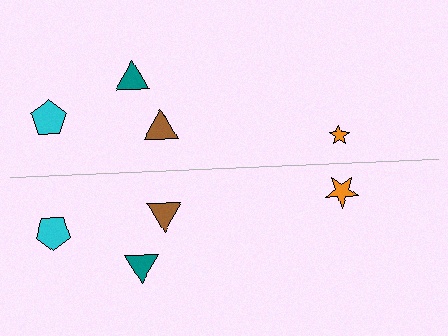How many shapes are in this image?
There are 8 shapes in this image.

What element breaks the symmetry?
The orange star on the bottom side has a different size than its mirror counterpart.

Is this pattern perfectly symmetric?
No, the pattern is not perfectly symmetric. The orange star on the bottom side has a different size than its mirror counterpart.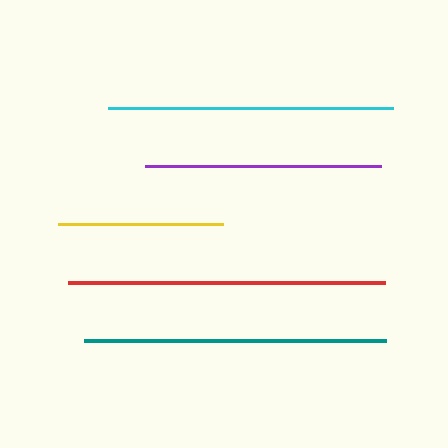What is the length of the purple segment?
The purple segment is approximately 236 pixels long.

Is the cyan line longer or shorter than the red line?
The red line is longer than the cyan line.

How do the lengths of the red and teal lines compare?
The red and teal lines are approximately the same length.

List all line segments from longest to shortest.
From longest to shortest: red, teal, cyan, purple, yellow.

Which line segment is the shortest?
The yellow line is the shortest at approximately 165 pixels.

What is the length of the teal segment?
The teal segment is approximately 302 pixels long.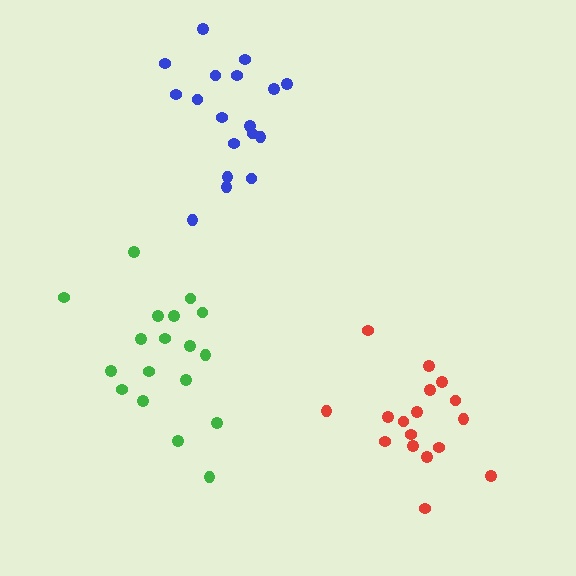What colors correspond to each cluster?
The clusters are colored: blue, green, red.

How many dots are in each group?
Group 1: 18 dots, Group 2: 18 dots, Group 3: 17 dots (53 total).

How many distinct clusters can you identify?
There are 3 distinct clusters.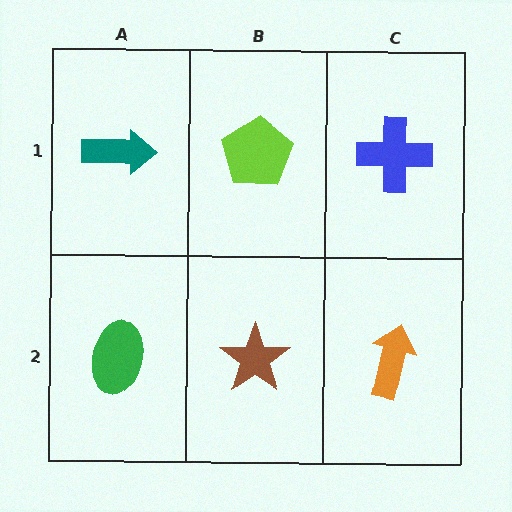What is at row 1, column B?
A lime pentagon.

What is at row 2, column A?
A green ellipse.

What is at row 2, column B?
A brown star.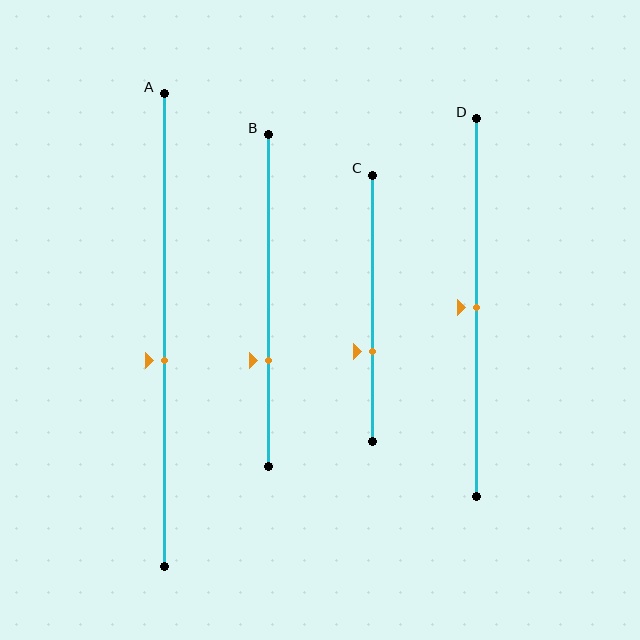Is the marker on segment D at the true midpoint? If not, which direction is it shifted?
Yes, the marker on segment D is at the true midpoint.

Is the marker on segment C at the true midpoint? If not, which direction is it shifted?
No, the marker on segment C is shifted downward by about 16% of the segment length.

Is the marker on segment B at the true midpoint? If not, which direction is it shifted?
No, the marker on segment B is shifted downward by about 18% of the segment length.